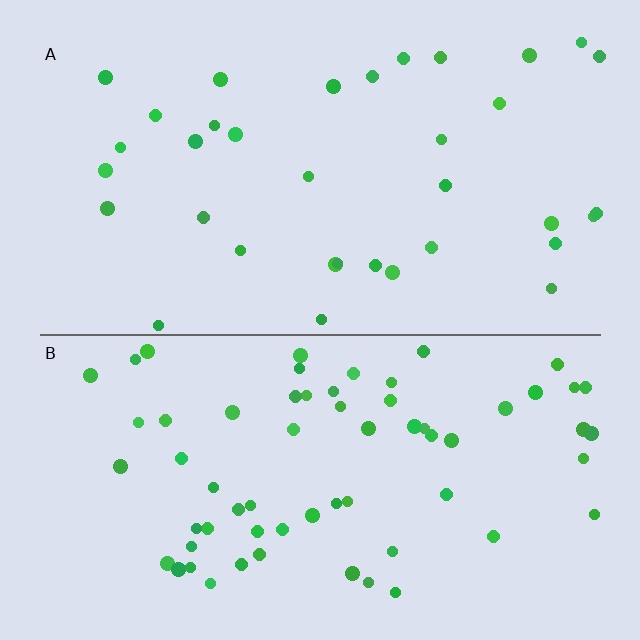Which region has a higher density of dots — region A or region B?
B (the bottom).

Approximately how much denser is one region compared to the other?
Approximately 1.8× — region B over region A.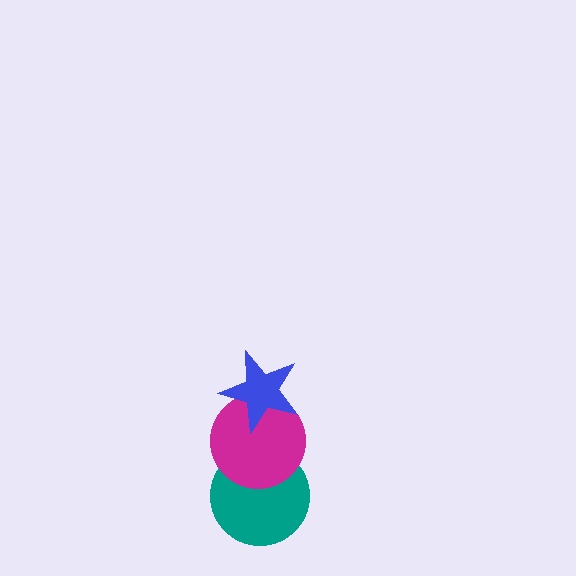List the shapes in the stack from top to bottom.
From top to bottom: the blue star, the magenta circle, the teal circle.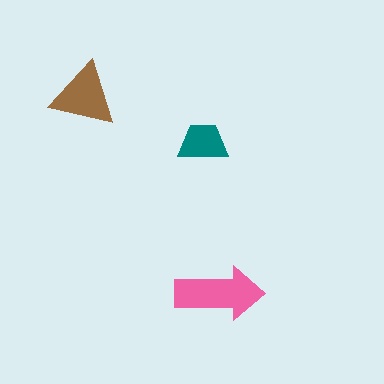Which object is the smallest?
The teal trapezoid.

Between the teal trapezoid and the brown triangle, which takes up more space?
The brown triangle.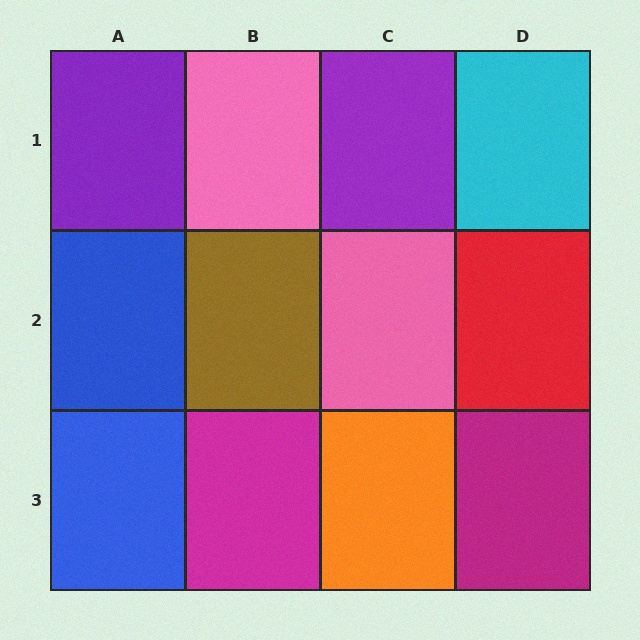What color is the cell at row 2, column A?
Blue.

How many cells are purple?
2 cells are purple.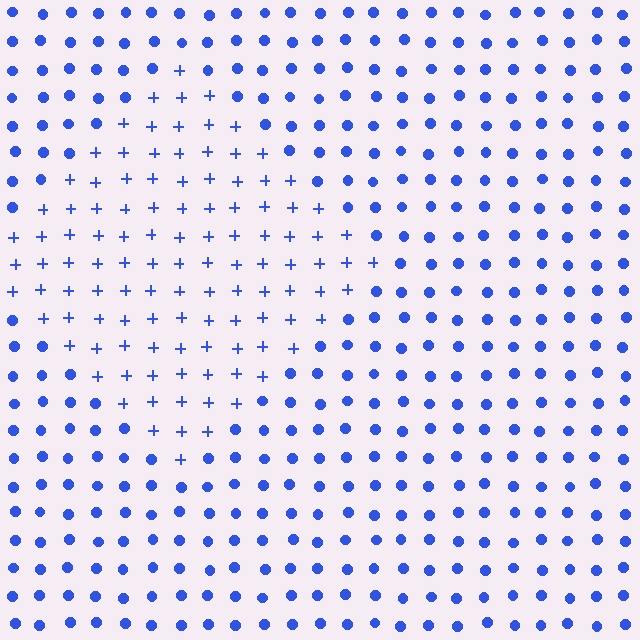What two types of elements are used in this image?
The image uses plus signs inside the diamond region and circles outside it.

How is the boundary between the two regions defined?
The boundary is defined by a change in element shape: plus signs inside vs. circles outside. All elements share the same color and spacing.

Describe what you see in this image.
The image is filled with small blue elements arranged in a uniform grid. A diamond-shaped region contains plus signs, while the surrounding area contains circles. The boundary is defined purely by the change in element shape.